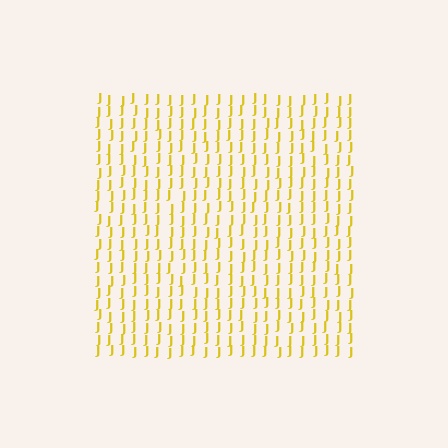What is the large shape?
The large shape is a square.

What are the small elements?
The small elements are letter J's.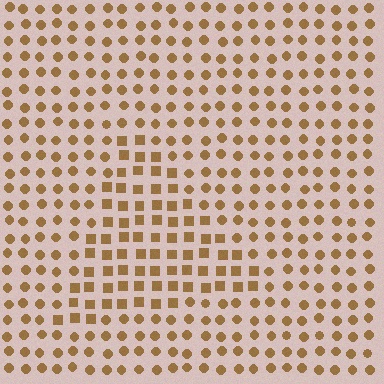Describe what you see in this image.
The image is filled with small brown elements arranged in a uniform grid. A triangle-shaped region contains squares, while the surrounding area contains circles. The boundary is defined purely by the change in element shape.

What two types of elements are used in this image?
The image uses squares inside the triangle region and circles outside it.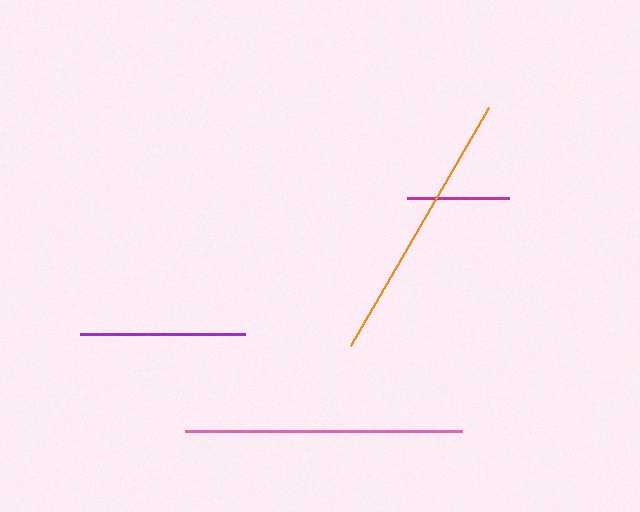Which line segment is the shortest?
The magenta line is the shortest at approximately 102 pixels.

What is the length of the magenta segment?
The magenta segment is approximately 102 pixels long.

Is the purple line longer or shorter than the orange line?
The orange line is longer than the purple line.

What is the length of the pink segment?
The pink segment is approximately 277 pixels long.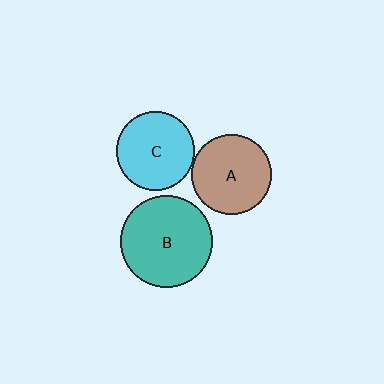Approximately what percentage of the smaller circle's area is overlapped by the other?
Approximately 5%.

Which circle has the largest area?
Circle B (teal).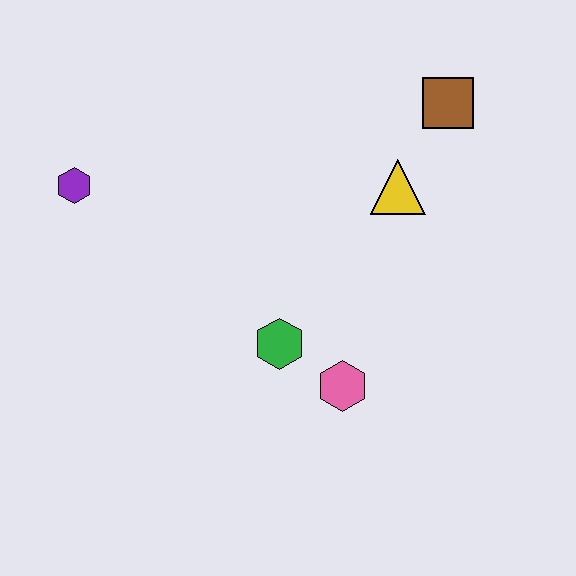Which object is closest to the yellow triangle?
The brown square is closest to the yellow triangle.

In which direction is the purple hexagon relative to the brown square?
The purple hexagon is to the left of the brown square.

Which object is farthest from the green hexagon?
The brown square is farthest from the green hexagon.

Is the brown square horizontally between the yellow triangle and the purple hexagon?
No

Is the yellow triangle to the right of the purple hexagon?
Yes